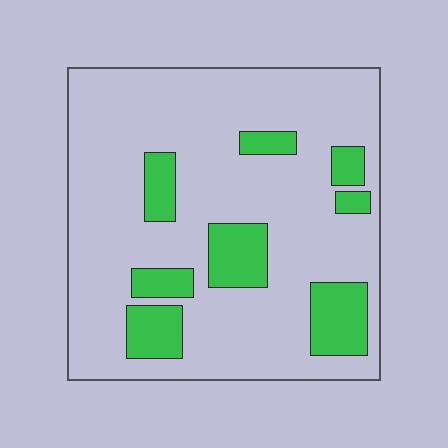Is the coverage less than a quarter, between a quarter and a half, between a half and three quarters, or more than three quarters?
Less than a quarter.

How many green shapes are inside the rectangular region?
8.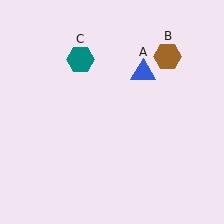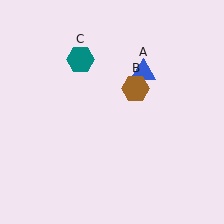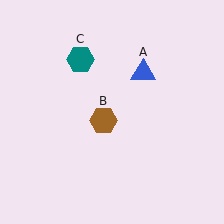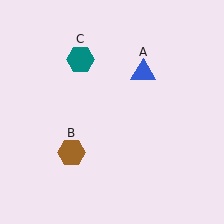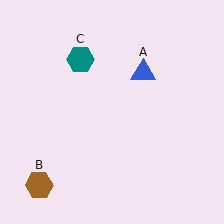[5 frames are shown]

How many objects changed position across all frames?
1 object changed position: brown hexagon (object B).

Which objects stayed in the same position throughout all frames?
Blue triangle (object A) and teal hexagon (object C) remained stationary.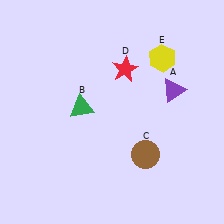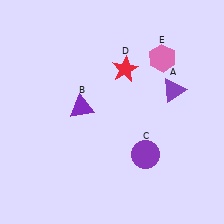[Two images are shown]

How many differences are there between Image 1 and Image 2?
There are 3 differences between the two images.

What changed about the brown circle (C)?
In Image 1, C is brown. In Image 2, it changed to purple.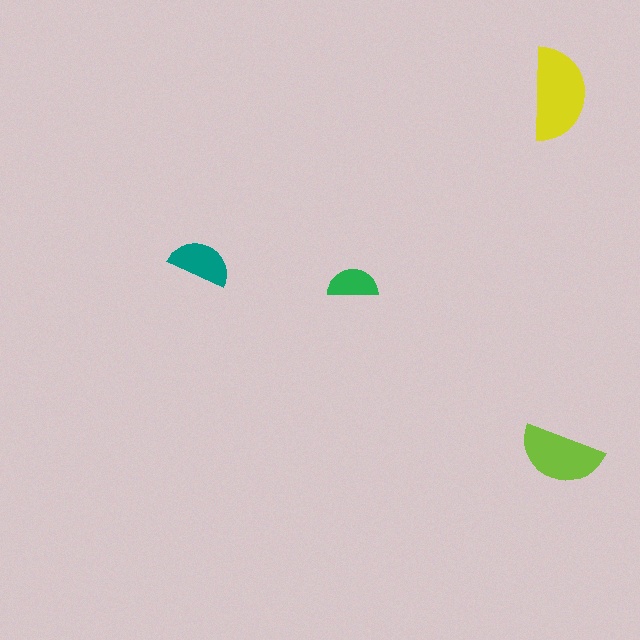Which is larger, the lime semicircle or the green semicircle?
The lime one.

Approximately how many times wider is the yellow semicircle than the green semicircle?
About 2 times wider.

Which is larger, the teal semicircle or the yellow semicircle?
The yellow one.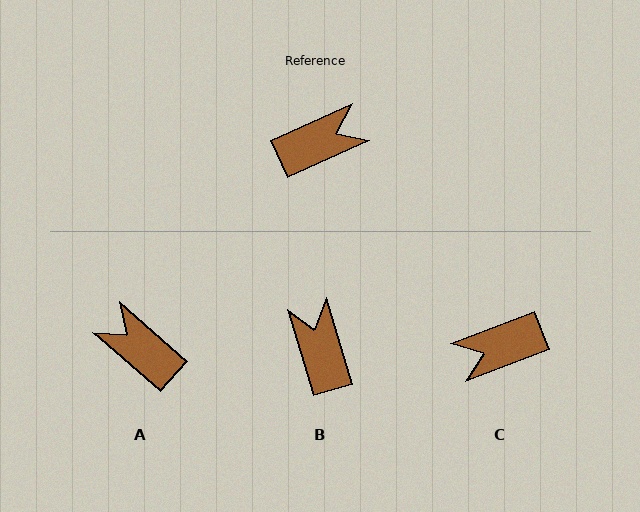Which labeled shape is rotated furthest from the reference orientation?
C, about 177 degrees away.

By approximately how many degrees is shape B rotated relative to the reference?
Approximately 82 degrees counter-clockwise.